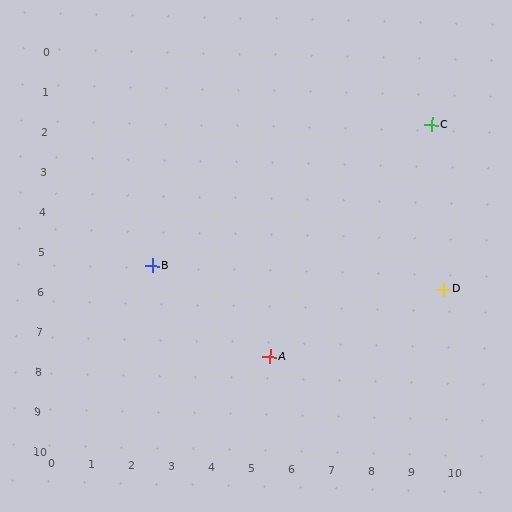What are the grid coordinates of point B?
Point B is at approximately (2.4, 5.3).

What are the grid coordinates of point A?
Point A is at approximately (5.4, 7.5).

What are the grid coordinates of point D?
Point D is at approximately (9.7, 5.7).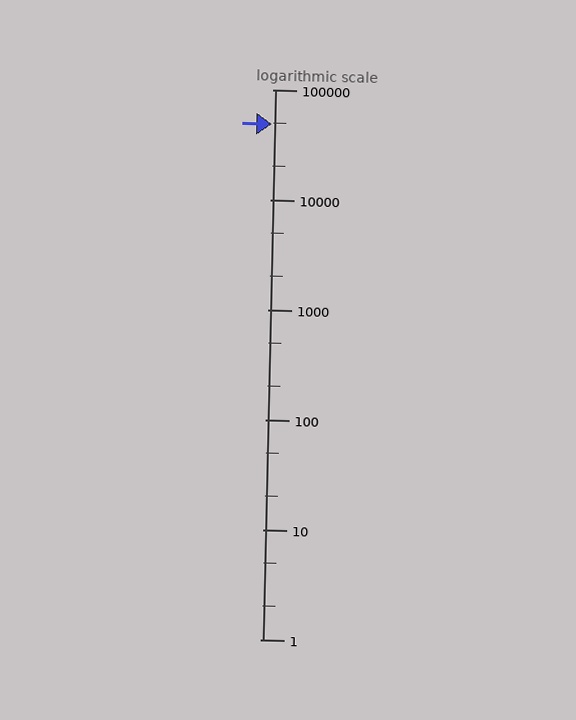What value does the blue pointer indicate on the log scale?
The pointer indicates approximately 49000.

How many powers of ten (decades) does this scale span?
The scale spans 5 decades, from 1 to 100000.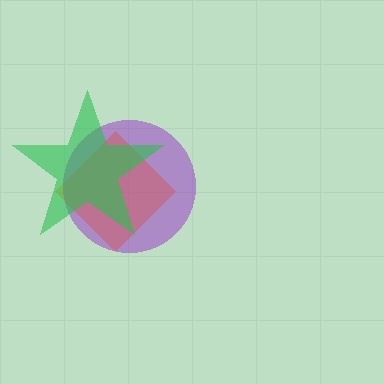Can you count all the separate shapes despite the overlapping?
Yes, there are 3 separate shapes.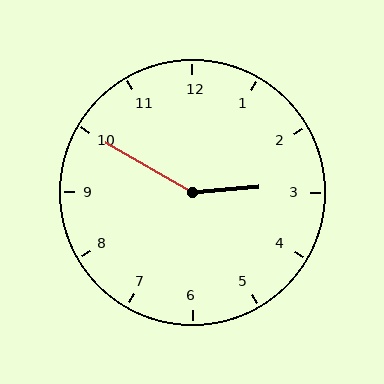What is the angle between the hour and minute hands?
Approximately 145 degrees.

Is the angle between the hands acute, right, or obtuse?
It is obtuse.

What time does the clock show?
2:50.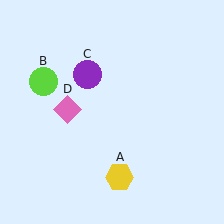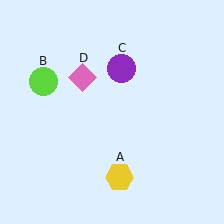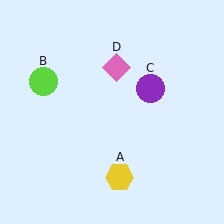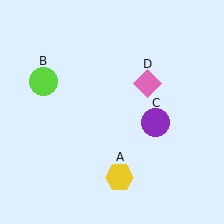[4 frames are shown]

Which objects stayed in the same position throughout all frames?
Yellow hexagon (object A) and lime circle (object B) remained stationary.